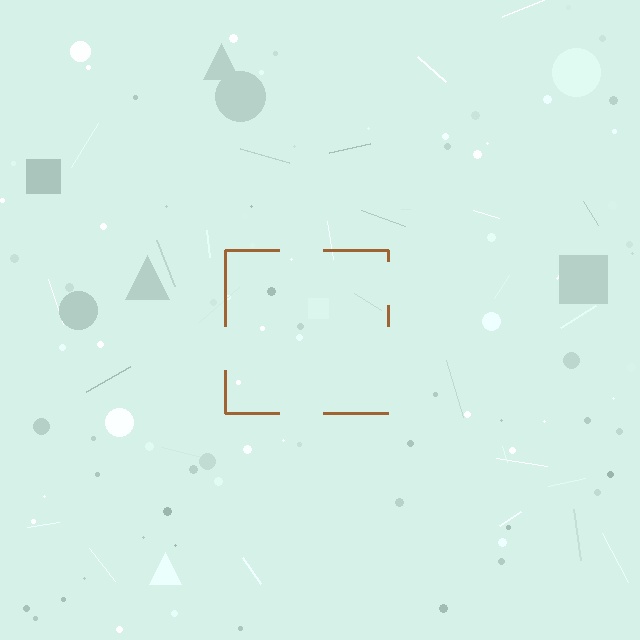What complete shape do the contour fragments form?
The contour fragments form a square.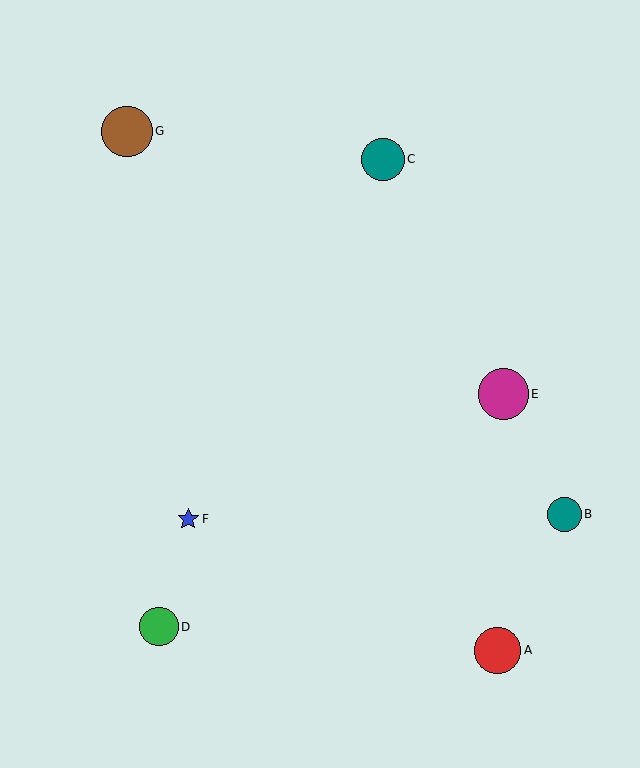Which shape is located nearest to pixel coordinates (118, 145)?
The brown circle (labeled G) at (127, 131) is nearest to that location.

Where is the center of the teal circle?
The center of the teal circle is at (383, 159).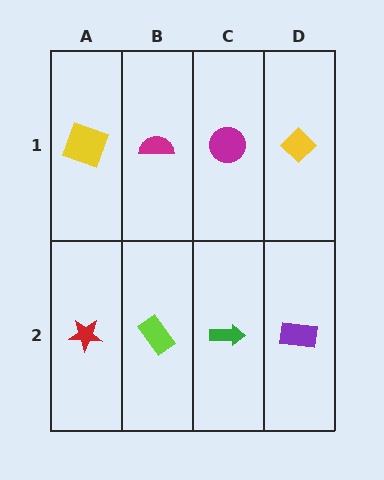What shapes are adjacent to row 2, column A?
A yellow square (row 1, column A), a lime rectangle (row 2, column B).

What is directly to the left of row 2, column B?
A red star.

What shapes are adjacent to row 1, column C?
A green arrow (row 2, column C), a magenta semicircle (row 1, column B), a yellow diamond (row 1, column D).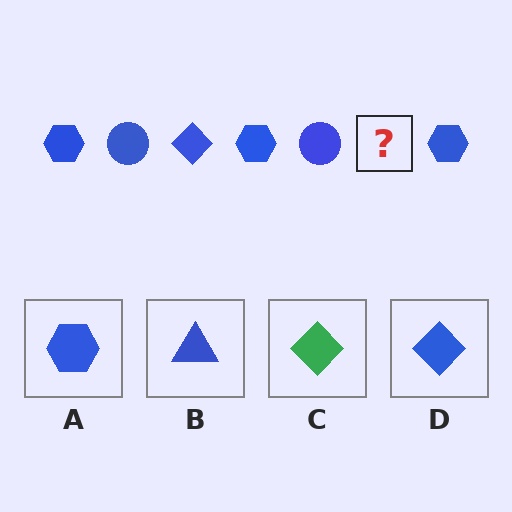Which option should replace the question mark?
Option D.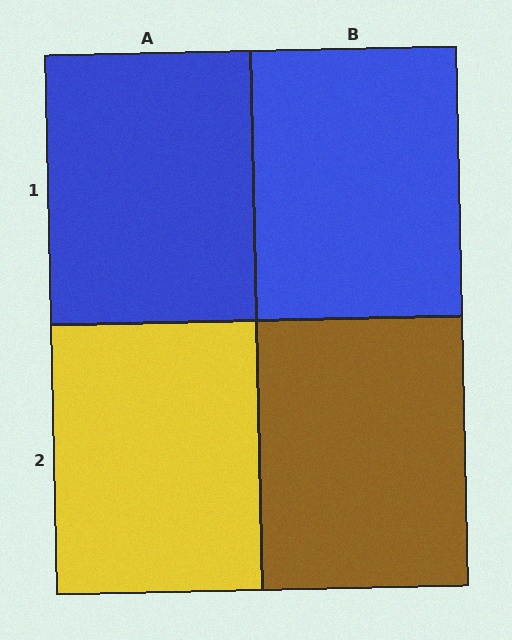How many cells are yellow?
1 cell is yellow.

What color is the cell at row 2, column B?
Brown.